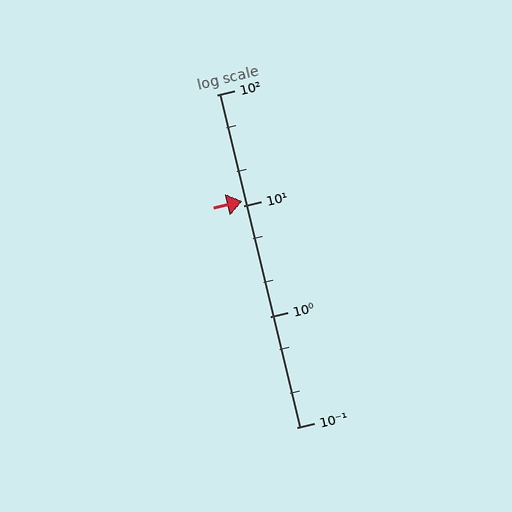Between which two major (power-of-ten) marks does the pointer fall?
The pointer is between 10 and 100.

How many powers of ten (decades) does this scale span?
The scale spans 3 decades, from 0.1 to 100.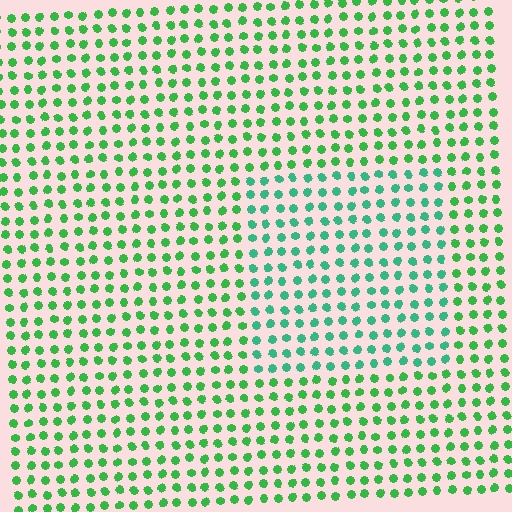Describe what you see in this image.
The image is filled with small green elements in a uniform arrangement. A rectangle-shaped region is visible where the elements are tinted to a slightly different hue, forming a subtle color boundary.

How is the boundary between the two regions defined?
The boundary is defined purely by a slight shift in hue (about 30 degrees). Spacing, size, and orientation are identical on both sides.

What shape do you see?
I see a rectangle.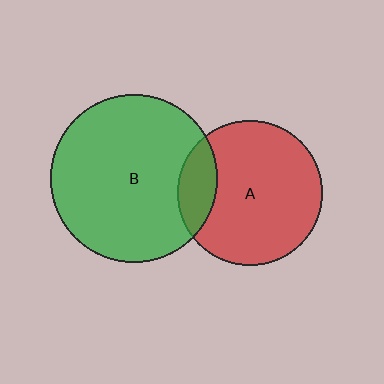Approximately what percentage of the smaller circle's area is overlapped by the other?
Approximately 15%.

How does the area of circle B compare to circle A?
Approximately 1.3 times.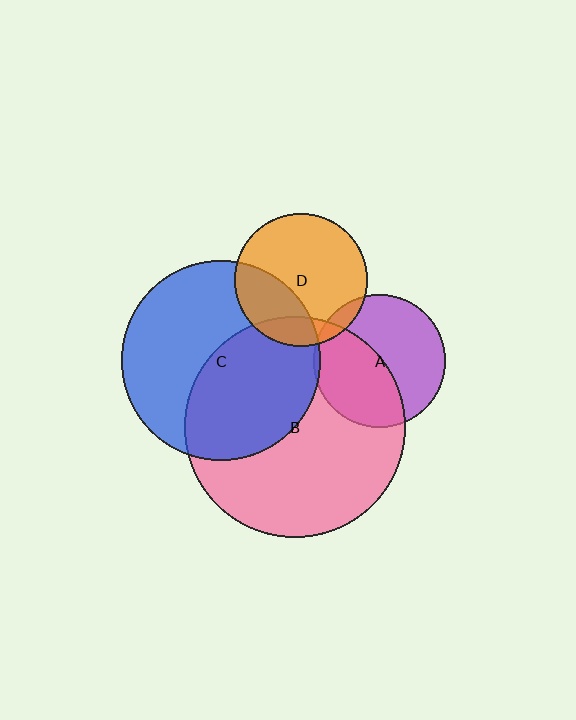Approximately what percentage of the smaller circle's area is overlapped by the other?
Approximately 45%.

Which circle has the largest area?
Circle B (pink).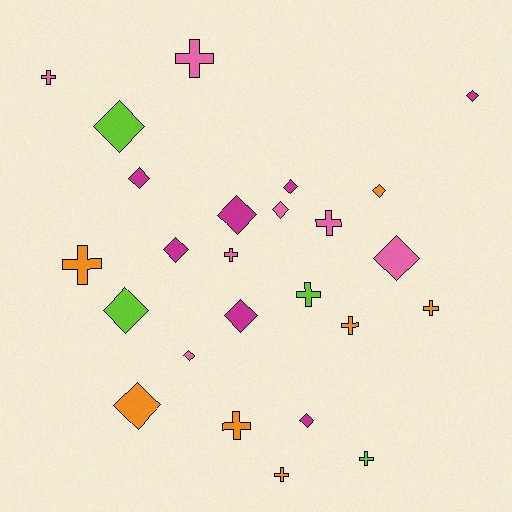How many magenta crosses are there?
There are no magenta crosses.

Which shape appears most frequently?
Diamond, with 14 objects.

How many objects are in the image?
There are 25 objects.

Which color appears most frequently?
Magenta, with 7 objects.